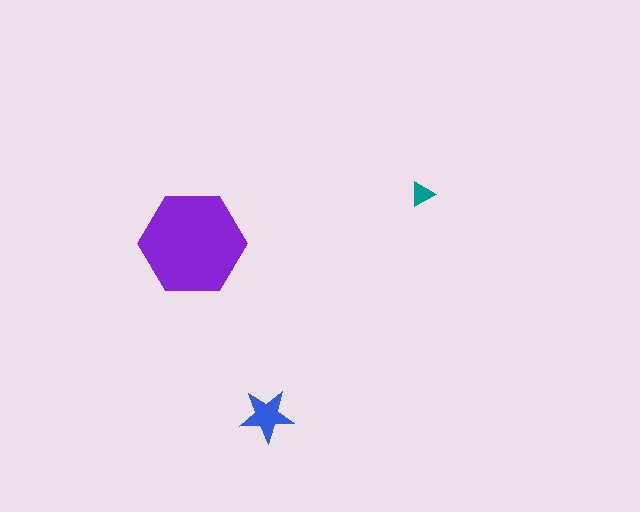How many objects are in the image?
There are 3 objects in the image.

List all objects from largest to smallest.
The purple hexagon, the blue star, the teal triangle.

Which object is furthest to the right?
The teal triangle is rightmost.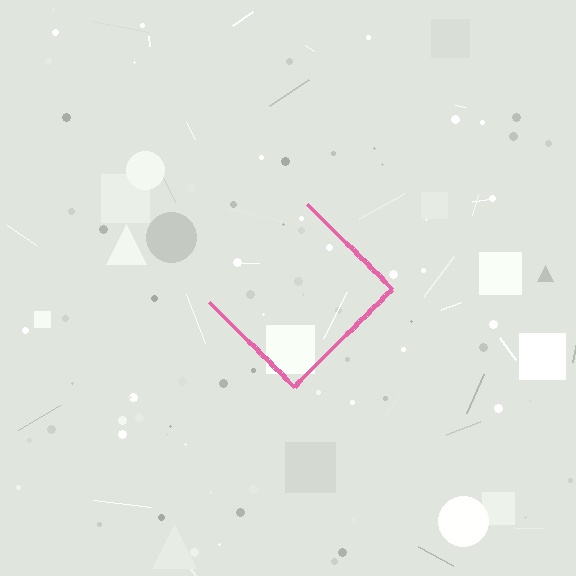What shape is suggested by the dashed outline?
The dashed outline suggests a diamond.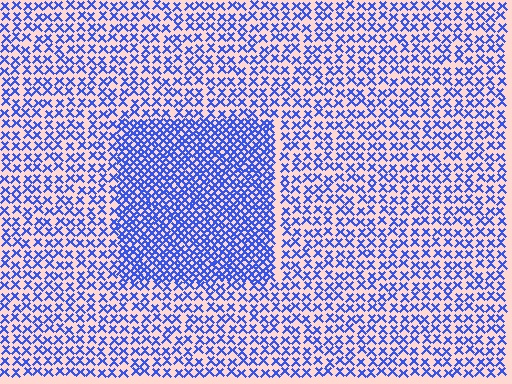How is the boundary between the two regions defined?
The boundary is defined by a change in element density (approximately 2.1x ratio). All elements are the same color, size, and shape.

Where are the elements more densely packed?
The elements are more densely packed inside the rectangle boundary.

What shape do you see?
I see a rectangle.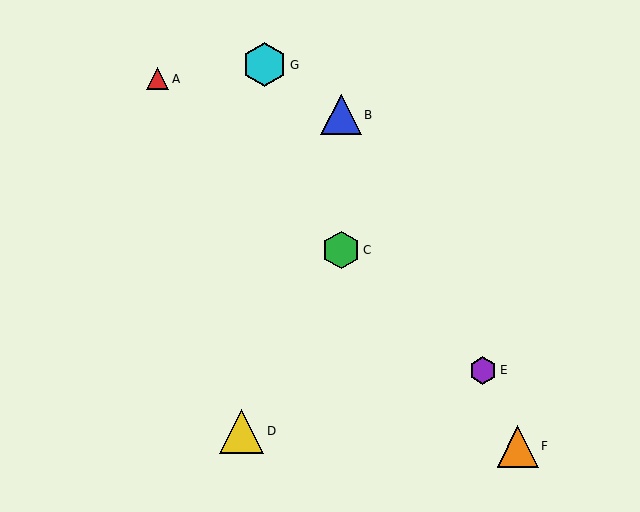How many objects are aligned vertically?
2 objects (B, C) are aligned vertically.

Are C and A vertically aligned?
No, C is at x≈341 and A is at x≈158.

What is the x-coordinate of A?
Object A is at x≈158.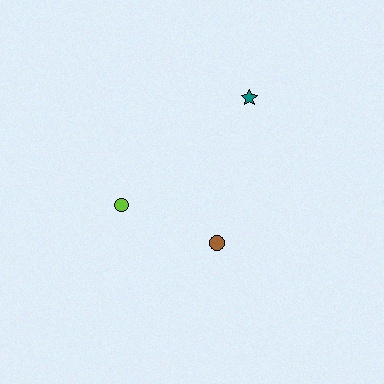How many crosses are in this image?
There are no crosses.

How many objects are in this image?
There are 3 objects.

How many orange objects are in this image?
There are no orange objects.